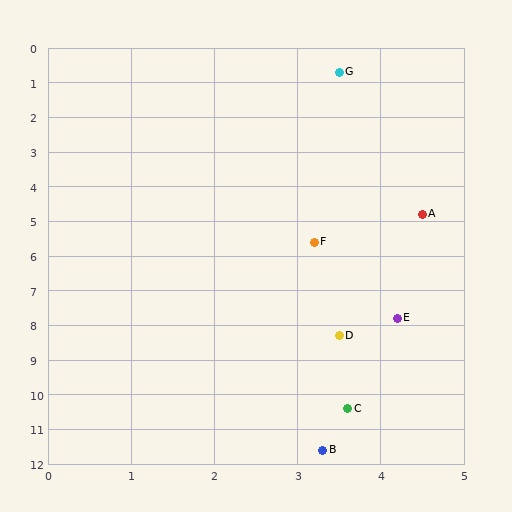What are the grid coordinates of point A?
Point A is at approximately (4.5, 4.8).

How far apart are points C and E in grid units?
Points C and E are about 2.7 grid units apart.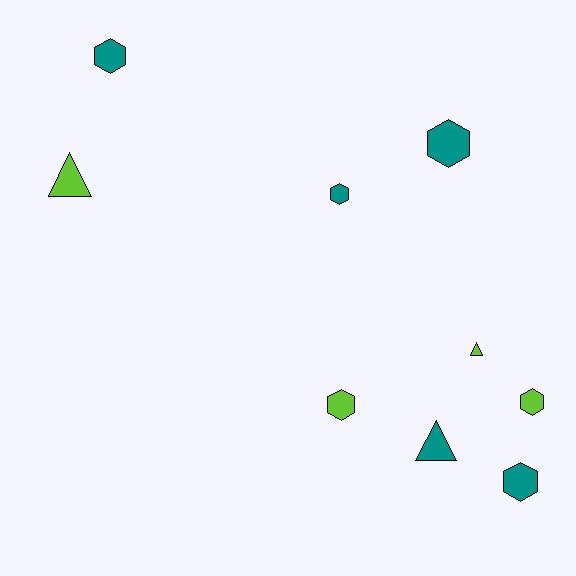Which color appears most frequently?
Teal, with 5 objects.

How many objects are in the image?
There are 9 objects.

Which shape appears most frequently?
Hexagon, with 6 objects.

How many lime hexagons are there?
There are 2 lime hexagons.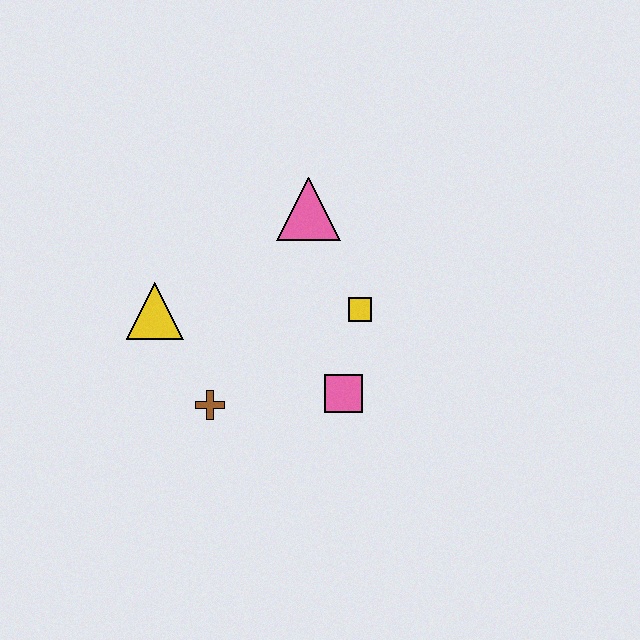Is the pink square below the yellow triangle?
Yes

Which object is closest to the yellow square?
The pink square is closest to the yellow square.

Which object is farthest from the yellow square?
The yellow triangle is farthest from the yellow square.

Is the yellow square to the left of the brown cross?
No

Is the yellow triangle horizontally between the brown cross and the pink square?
No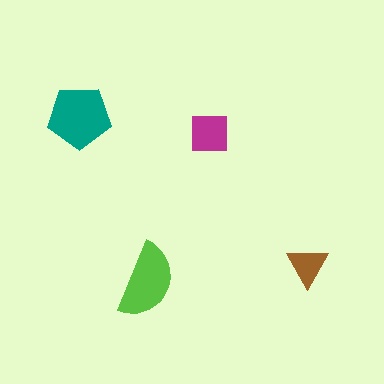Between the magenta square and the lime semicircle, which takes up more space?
The lime semicircle.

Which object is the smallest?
The brown triangle.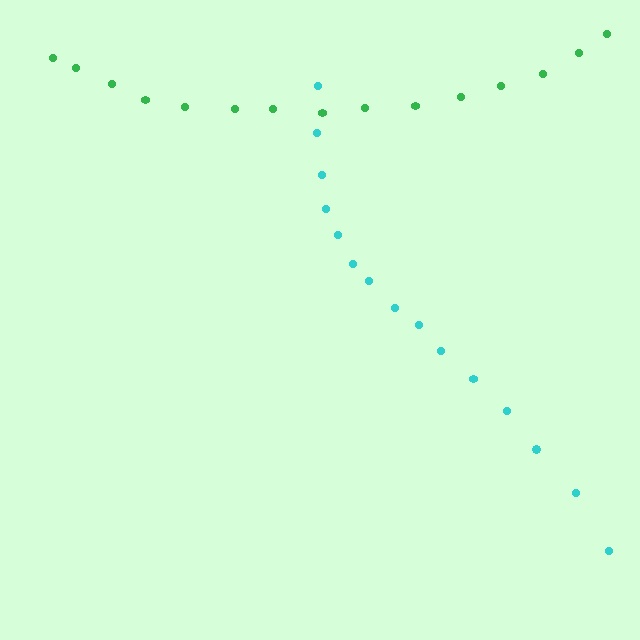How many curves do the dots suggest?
There are 2 distinct paths.